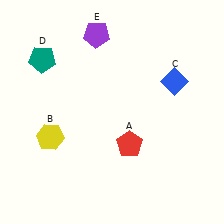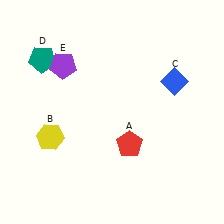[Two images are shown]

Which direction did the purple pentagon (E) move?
The purple pentagon (E) moved left.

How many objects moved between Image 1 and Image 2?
1 object moved between the two images.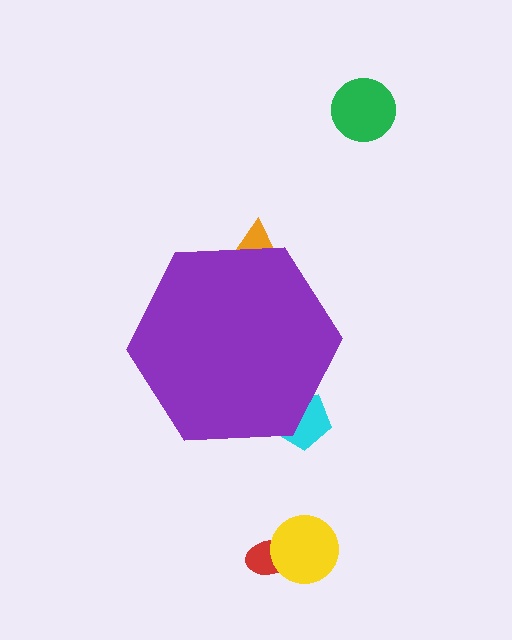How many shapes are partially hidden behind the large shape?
2 shapes are partially hidden.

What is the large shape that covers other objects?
A purple hexagon.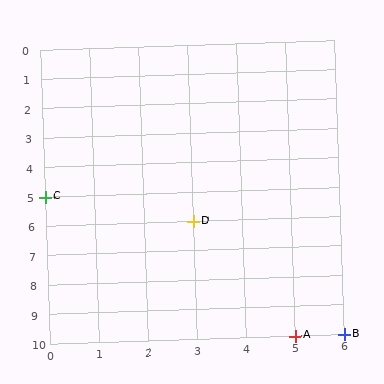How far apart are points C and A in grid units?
Points C and A are 5 columns and 5 rows apart (about 7.1 grid units diagonally).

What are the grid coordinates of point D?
Point D is at grid coordinates (3, 6).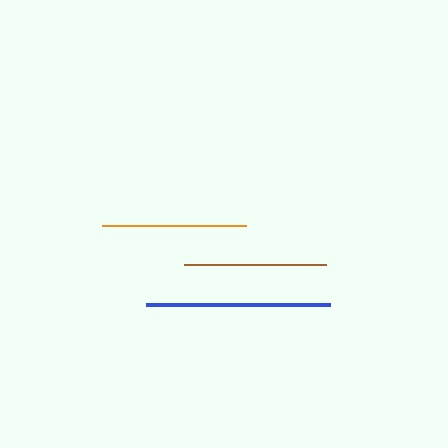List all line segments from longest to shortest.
From longest to shortest: blue, orange, brown.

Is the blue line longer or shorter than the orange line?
The blue line is longer than the orange line.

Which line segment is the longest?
The blue line is the longest at approximately 185 pixels.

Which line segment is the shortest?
The brown line is the shortest at approximately 142 pixels.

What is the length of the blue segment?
The blue segment is approximately 185 pixels long.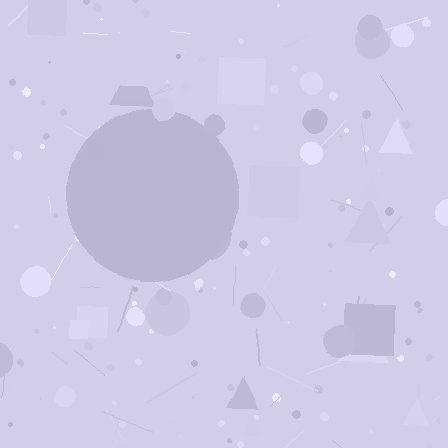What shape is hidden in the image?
A circle is hidden in the image.